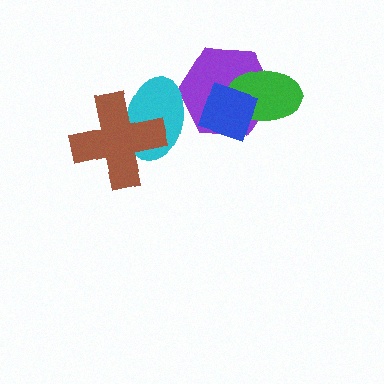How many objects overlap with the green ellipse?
2 objects overlap with the green ellipse.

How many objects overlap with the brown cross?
1 object overlaps with the brown cross.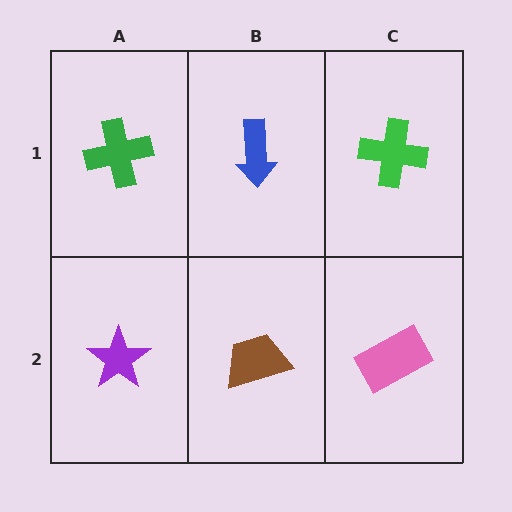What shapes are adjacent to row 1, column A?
A purple star (row 2, column A), a blue arrow (row 1, column B).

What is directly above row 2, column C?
A green cross.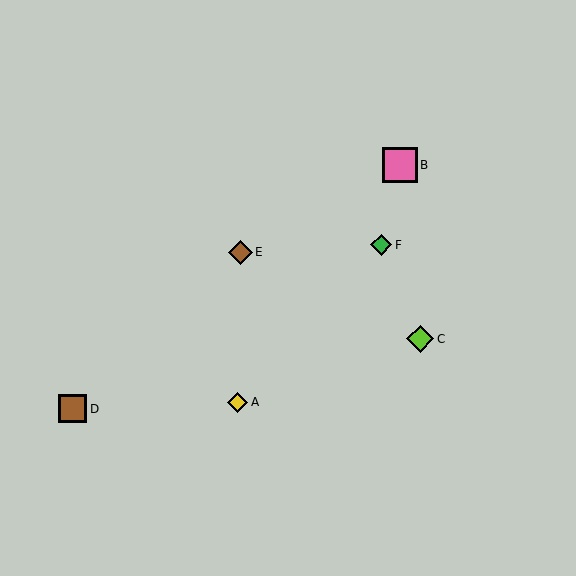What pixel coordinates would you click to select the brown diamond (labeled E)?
Click at (240, 252) to select the brown diamond E.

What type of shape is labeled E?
Shape E is a brown diamond.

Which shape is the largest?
The pink square (labeled B) is the largest.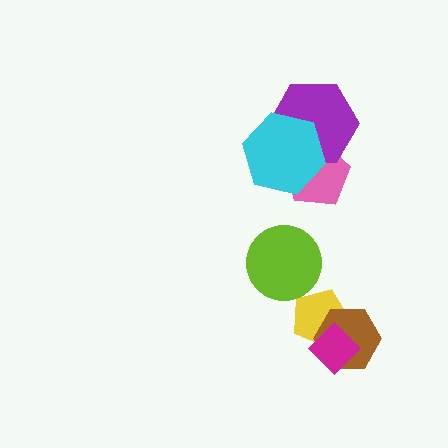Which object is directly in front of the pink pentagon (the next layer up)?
The purple hexagon is directly in front of the pink pentagon.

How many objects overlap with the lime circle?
0 objects overlap with the lime circle.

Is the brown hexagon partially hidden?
Yes, it is partially covered by another shape.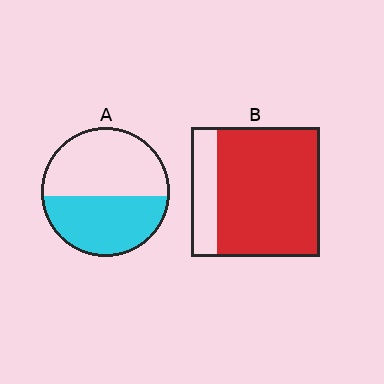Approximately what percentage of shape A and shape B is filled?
A is approximately 45% and B is approximately 80%.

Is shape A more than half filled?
Roughly half.